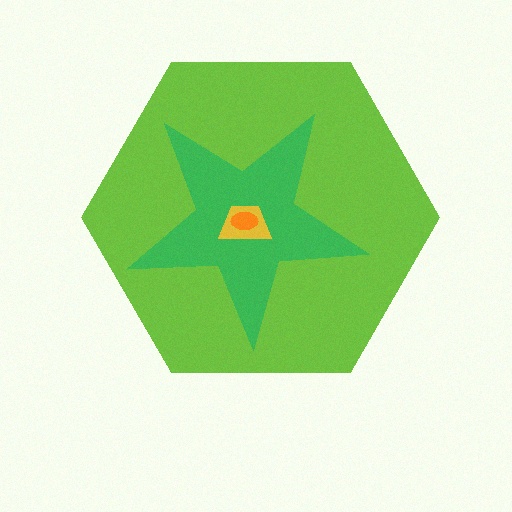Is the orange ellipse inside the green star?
Yes.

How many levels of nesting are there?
4.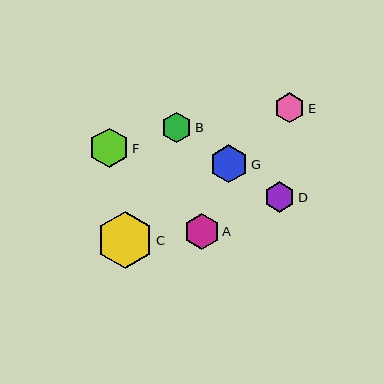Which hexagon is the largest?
Hexagon C is the largest with a size of approximately 57 pixels.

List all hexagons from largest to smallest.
From largest to smallest: C, F, G, A, E, B, D.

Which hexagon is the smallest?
Hexagon D is the smallest with a size of approximately 30 pixels.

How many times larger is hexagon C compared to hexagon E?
Hexagon C is approximately 1.9 times the size of hexagon E.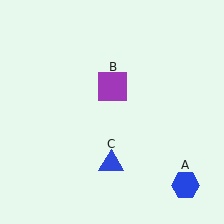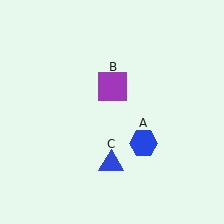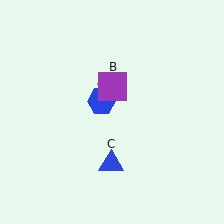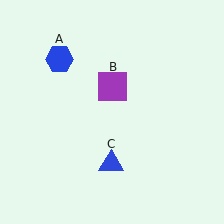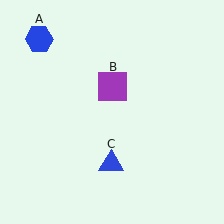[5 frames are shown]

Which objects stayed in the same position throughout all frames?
Purple square (object B) and blue triangle (object C) remained stationary.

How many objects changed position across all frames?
1 object changed position: blue hexagon (object A).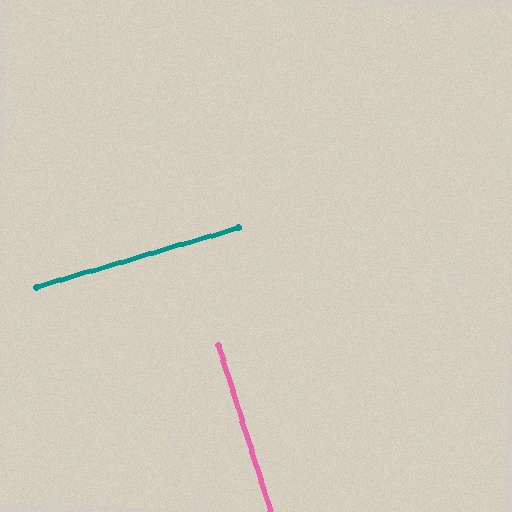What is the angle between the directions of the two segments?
Approximately 89 degrees.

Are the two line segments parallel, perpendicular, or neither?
Perpendicular — they meet at approximately 89°.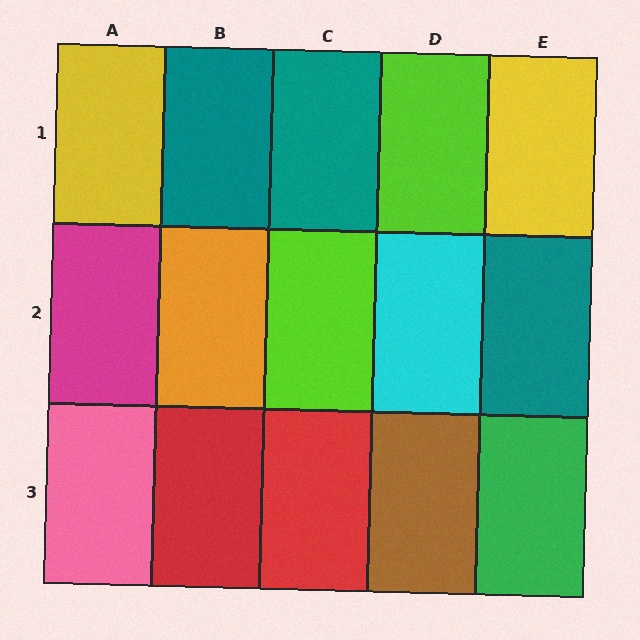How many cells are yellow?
2 cells are yellow.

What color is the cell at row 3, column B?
Red.